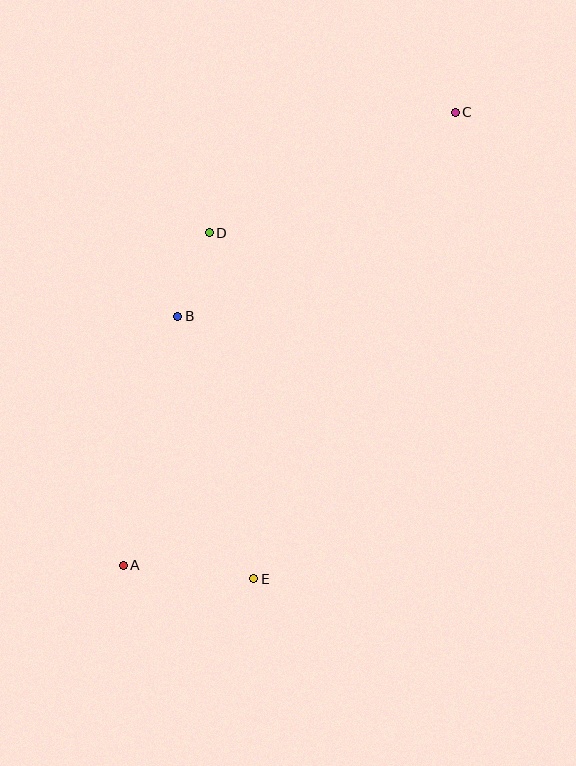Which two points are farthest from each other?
Points A and C are farthest from each other.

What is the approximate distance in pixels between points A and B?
The distance between A and B is approximately 255 pixels.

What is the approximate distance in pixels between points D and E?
The distance between D and E is approximately 349 pixels.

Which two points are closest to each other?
Points B and D are closest to each other.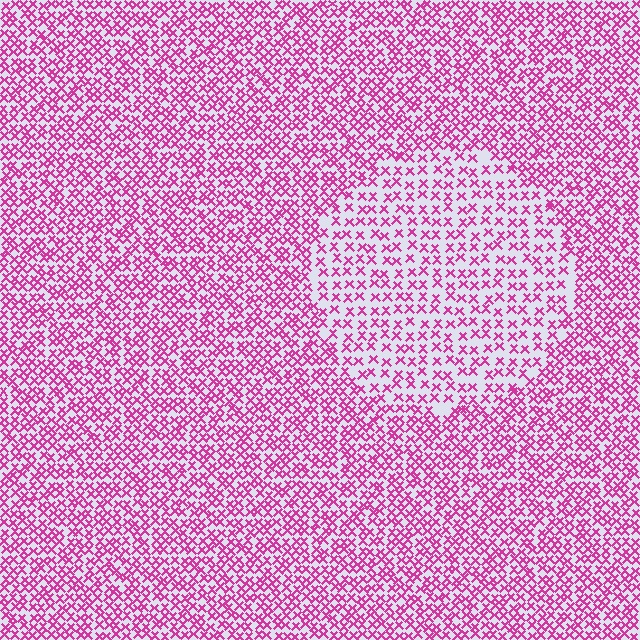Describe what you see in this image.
The image contains small magenta elements arranged at two different densities. A circle-shaped region is visible where the elements are less densely packed than the surrounding area.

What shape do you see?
I see a circle.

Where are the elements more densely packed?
The elements are more densely packed outside the circle boundary.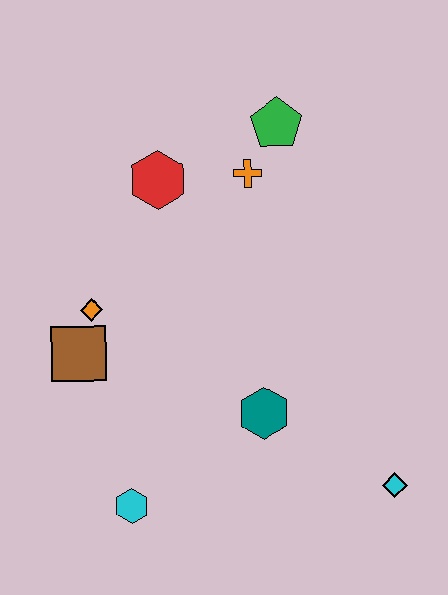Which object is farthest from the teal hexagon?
The green pentagon is farthest from the teal hexagon.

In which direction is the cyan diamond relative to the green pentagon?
The cyan diamond is below the green pentagon.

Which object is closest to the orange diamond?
The brown square is closest to the orange diamond.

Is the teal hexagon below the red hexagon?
Yes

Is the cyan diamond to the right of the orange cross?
Yes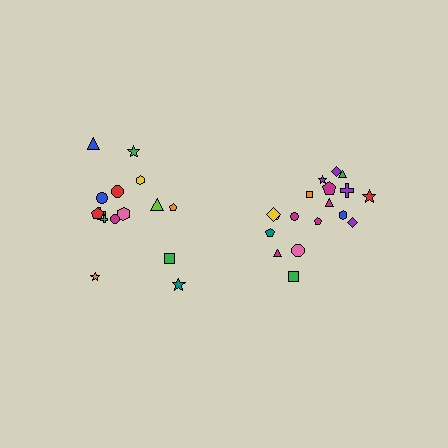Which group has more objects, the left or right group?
The right group.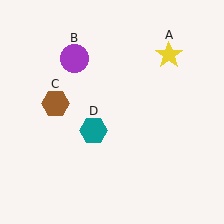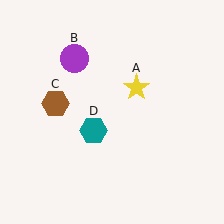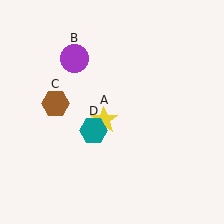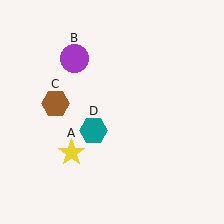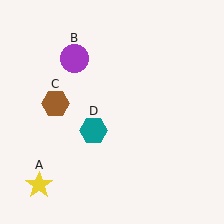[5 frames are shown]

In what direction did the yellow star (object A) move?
The yellow star (object A) moved down and to the left.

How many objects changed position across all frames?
1 object changed position: yellow star (object A).